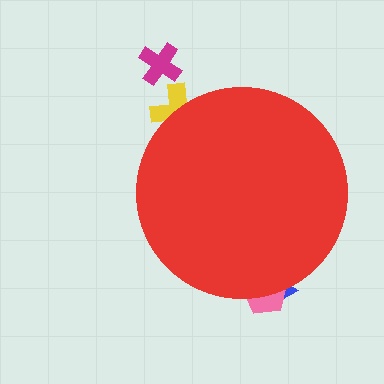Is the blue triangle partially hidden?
Yes, the blue triangle is partially hidden behind the red circle.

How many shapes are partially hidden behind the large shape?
3 shapes are partially hidden.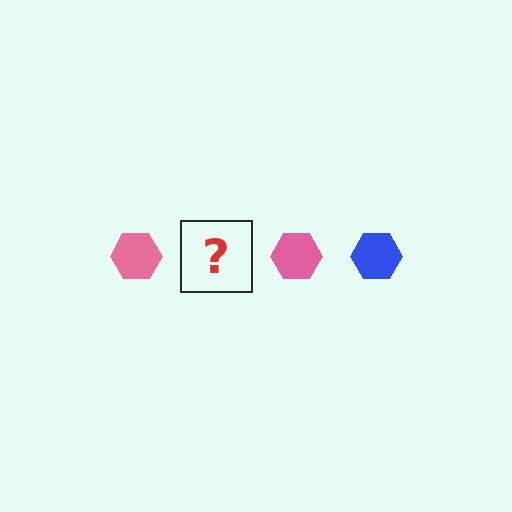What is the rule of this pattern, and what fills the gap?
The rule is that the pattern cycles through pink, blue hexagons. The gap should be filled with a blue hexagon.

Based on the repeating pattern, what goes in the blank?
The blank should be a blue hexagon.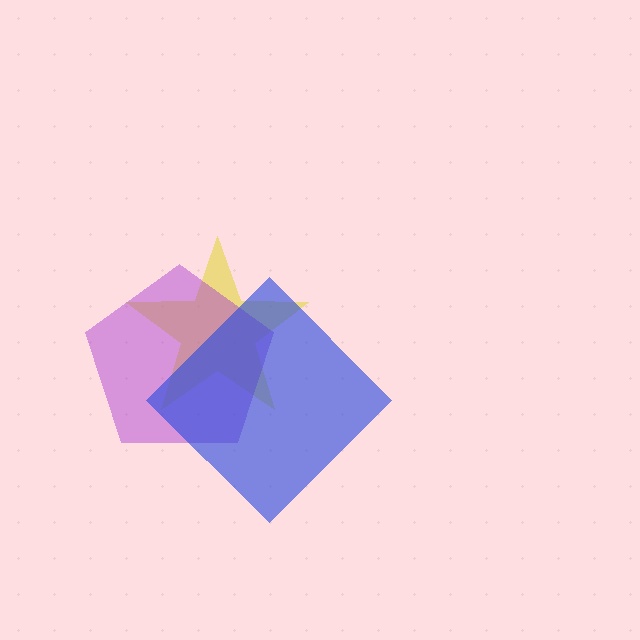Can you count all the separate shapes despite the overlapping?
Yes, there are 3 separate shapes.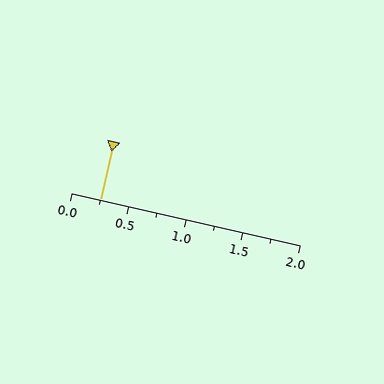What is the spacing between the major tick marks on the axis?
The major ticks are spaced 0.5 apart.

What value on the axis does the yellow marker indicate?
The marker indicates approximately 0.25.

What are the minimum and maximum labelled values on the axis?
The axis runs from 0.0 to 2.0.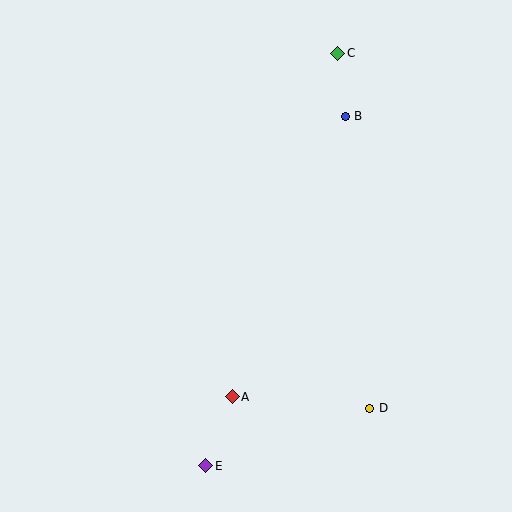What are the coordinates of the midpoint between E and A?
The midpoint between E and A is at (219, 431).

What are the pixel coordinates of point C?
Point C is at (338, 53).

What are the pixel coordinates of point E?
Point E is at (206, 466).